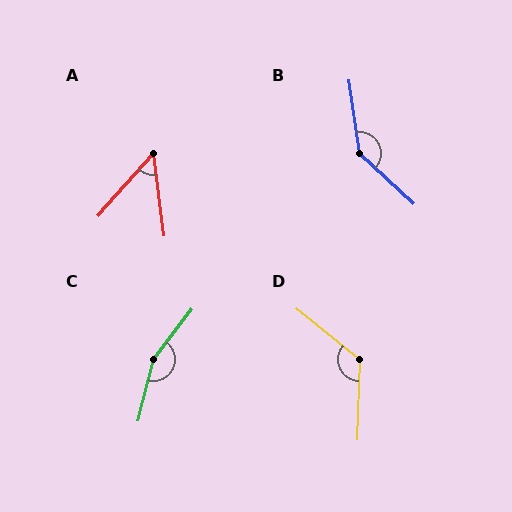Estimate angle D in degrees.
Approximately 128 degrees.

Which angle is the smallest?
A, at approximately 49 degrees.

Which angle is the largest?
C, at approximately 156 degrees.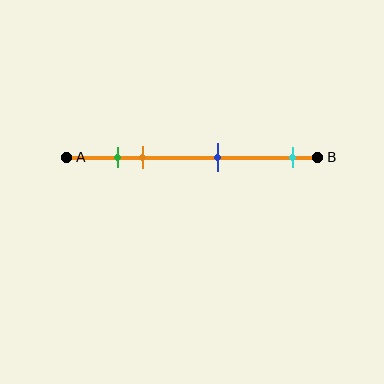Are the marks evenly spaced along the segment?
No, the marks are not evenly spaced.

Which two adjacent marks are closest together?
The green and orange marks are the closest adjacent pair.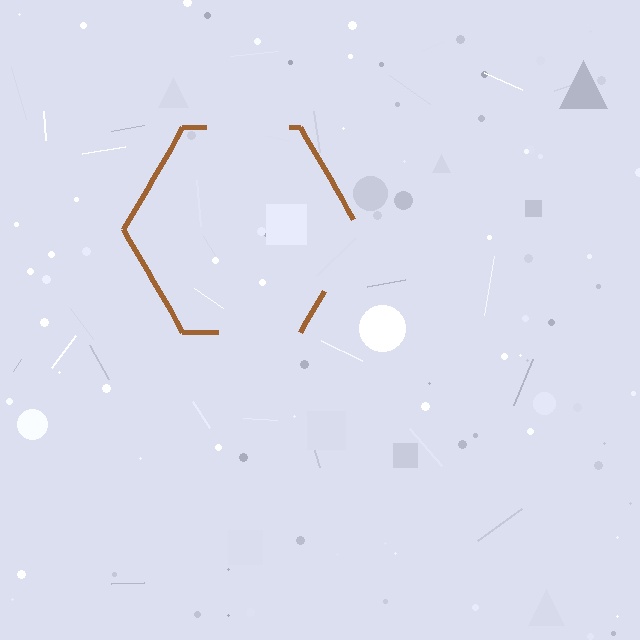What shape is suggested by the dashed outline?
The dashed outline suggests a hexagon.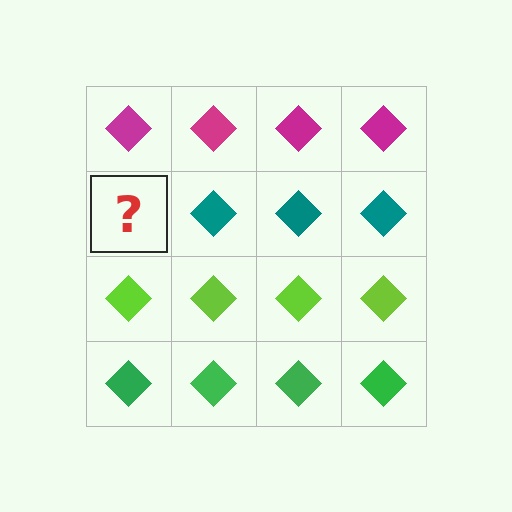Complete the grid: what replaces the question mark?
The question mark should be replaced with a teal diamond.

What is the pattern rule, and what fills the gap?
The rule is that each row has a consistent color. The gap should be filled with a teal diamond.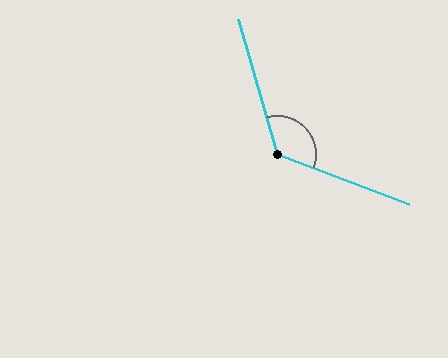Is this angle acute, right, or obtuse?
It is obtuse.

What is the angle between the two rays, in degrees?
Approximately 126 degrees.